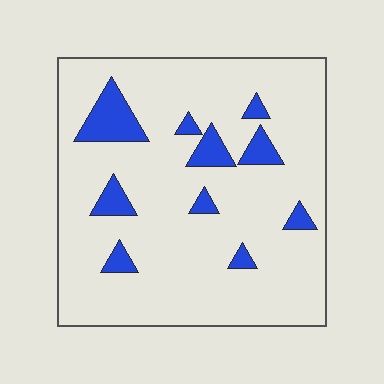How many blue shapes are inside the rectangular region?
10.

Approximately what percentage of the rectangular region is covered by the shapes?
Approximately 10%.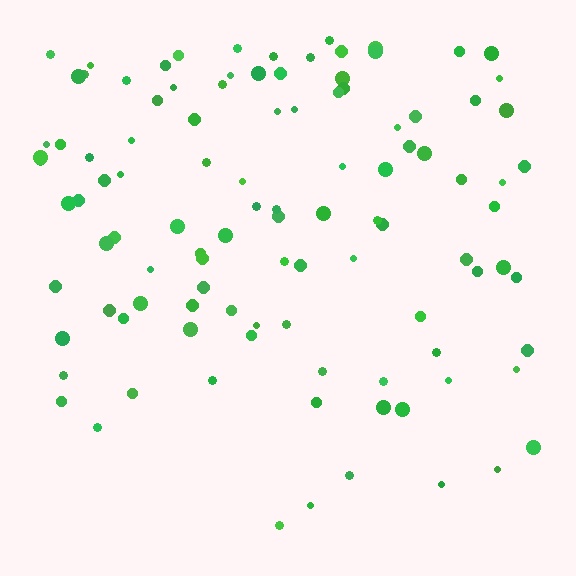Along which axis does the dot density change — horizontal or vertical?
Vertical.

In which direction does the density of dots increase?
From bottom to top, with the top side densest.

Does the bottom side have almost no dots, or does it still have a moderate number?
Still a moderate number, just noticeably fewer than the top.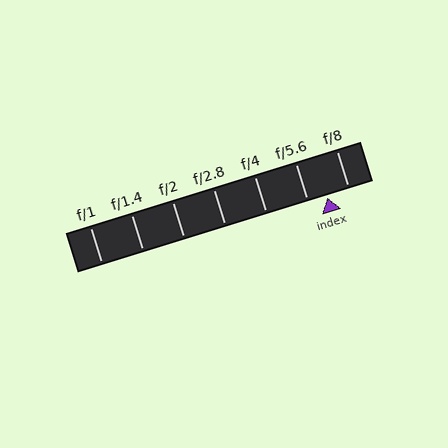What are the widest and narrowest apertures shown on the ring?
The widest aperture shown is f/1 and the narrowest is f/8.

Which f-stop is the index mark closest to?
The index mark is closest to f/5.6.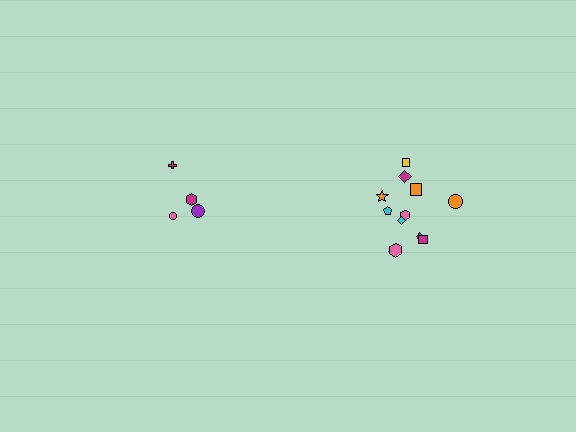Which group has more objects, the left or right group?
The right group.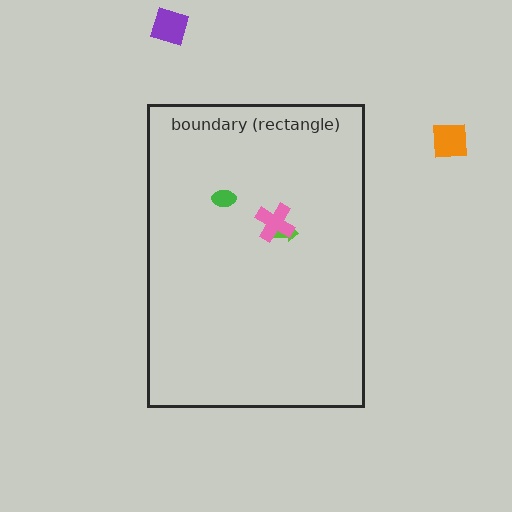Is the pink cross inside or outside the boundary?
Inside.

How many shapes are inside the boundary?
3 inside, 2 outside.